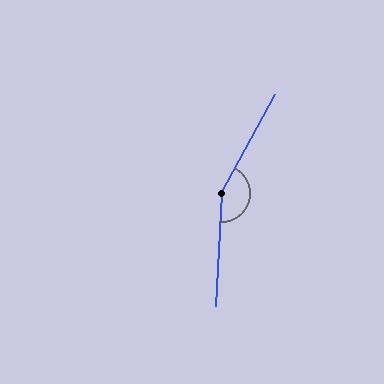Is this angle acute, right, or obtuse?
It is obtuse.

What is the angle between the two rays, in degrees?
Approximately 155 degrees.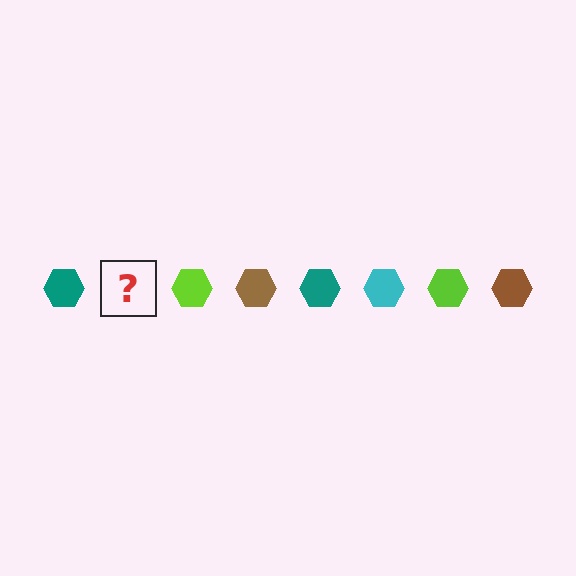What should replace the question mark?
The question mark should be replaced with a cyan hexagon.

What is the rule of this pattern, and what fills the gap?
The rule is that the pattern cycles through teal, cyan, lime, brown hexagons. The gap should be filled with a cyan hexagon.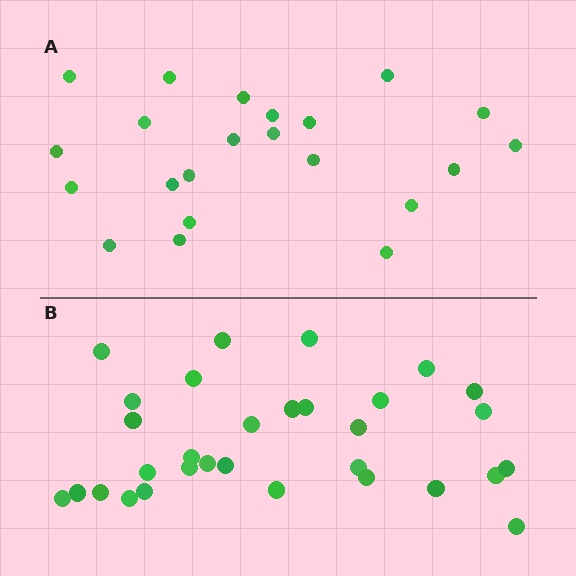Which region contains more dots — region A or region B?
Region B (the bottom region) has more dots.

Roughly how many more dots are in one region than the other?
Region B has roughly 8 or so more dots than region A.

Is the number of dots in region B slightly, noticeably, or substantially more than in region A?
Region B has noticeably more, but not dramatically so. The ratio is roughly 1.4 to 1.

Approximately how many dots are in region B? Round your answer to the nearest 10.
About 30 dots. (The exact count is 31, which rounds to 30.)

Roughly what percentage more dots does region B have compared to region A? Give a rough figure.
About 40% more.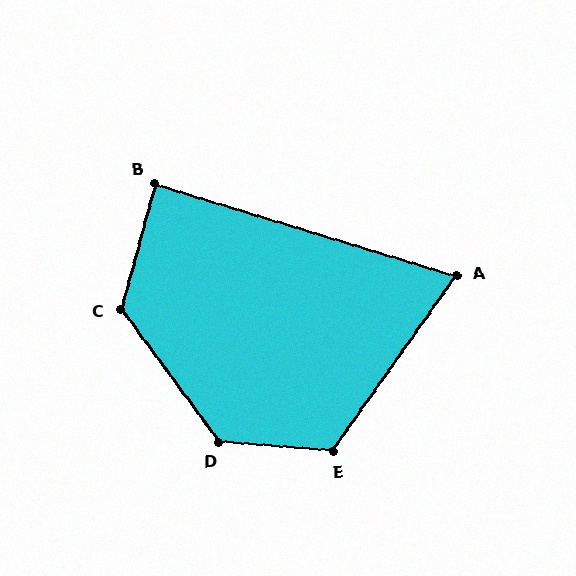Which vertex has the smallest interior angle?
A, at approximately 72 degrees.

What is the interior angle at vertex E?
Approximately 121 degrees (obtuse).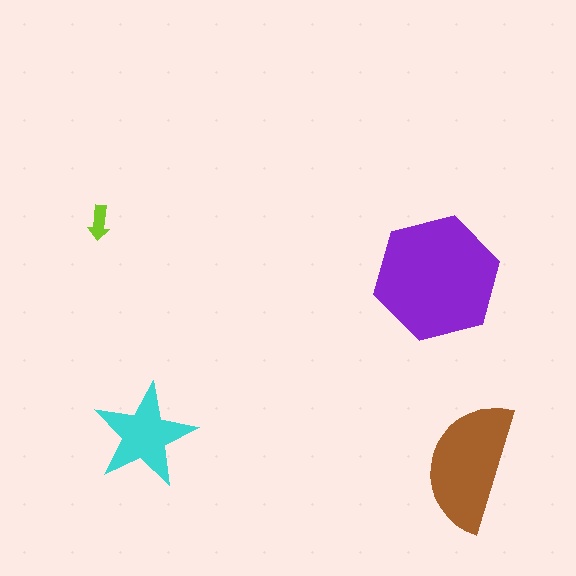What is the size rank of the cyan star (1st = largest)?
3rd.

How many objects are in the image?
There are 4 objects in the image.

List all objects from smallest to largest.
The lime arrow, the cyan star, the brown semicircle, the purple hexagon.